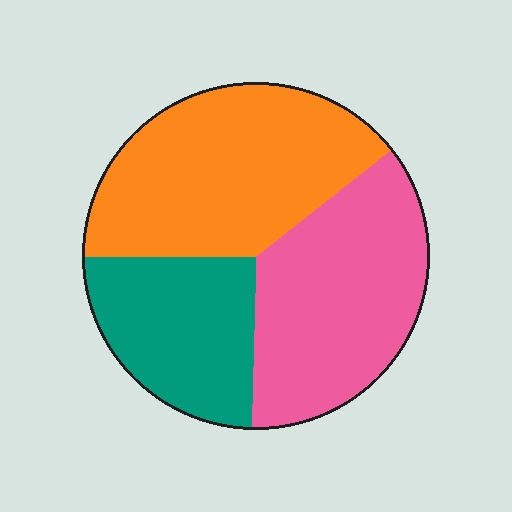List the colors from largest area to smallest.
From largest to smallest: orange, pink, teal.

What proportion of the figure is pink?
Pink takes up about three eighths (3/8) of the figure.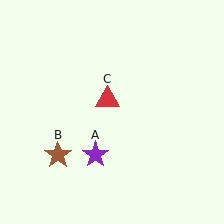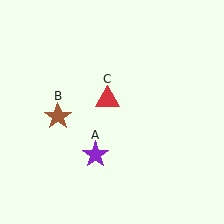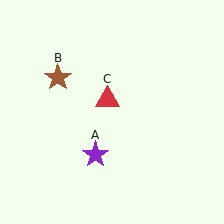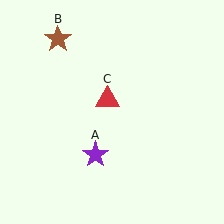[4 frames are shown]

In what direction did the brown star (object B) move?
The brown star (object B) moved up.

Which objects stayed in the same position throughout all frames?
Purple star (object A) and red triangle (object C) remained stationary.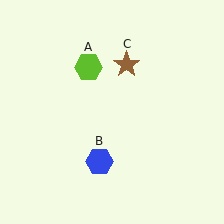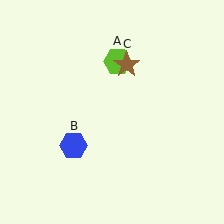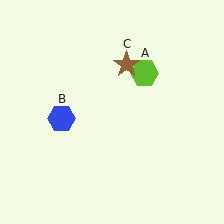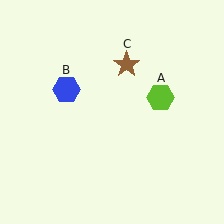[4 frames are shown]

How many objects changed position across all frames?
2 objects changed position: lime hexagon (object A), blue hexagon (object B).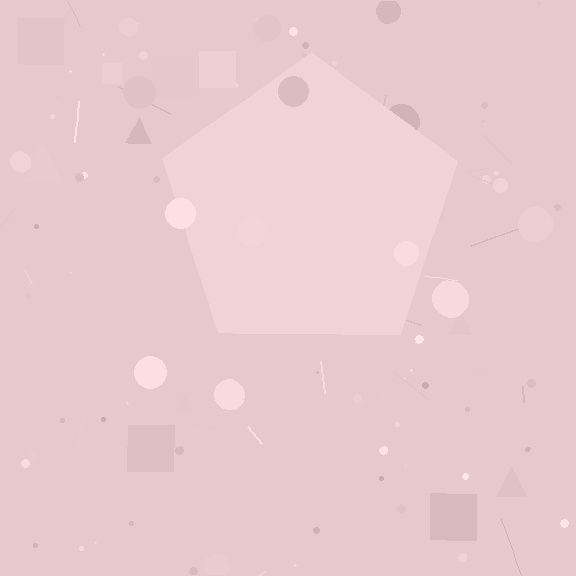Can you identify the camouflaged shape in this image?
The camouflaged shape is a pentagon.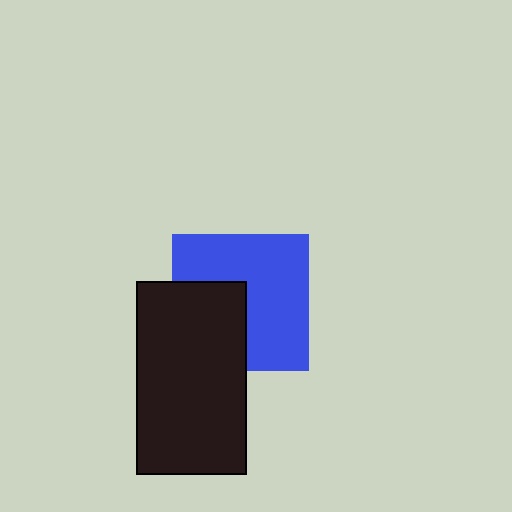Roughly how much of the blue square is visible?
About half of it is visible (roughly 64%).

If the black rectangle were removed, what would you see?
You would see the complete blue square.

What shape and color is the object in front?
The object in front is a black rectangle.